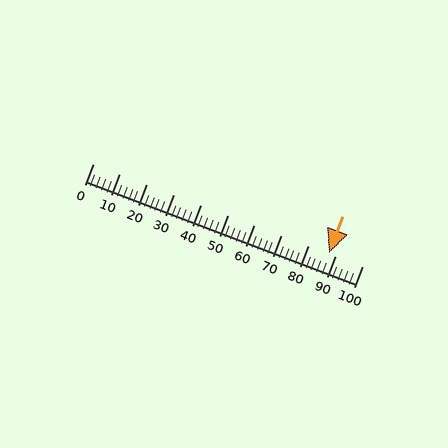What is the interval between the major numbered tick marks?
The major tick marks are spaced 10 units apart.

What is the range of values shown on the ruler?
The ruler shows values from 0 to 100.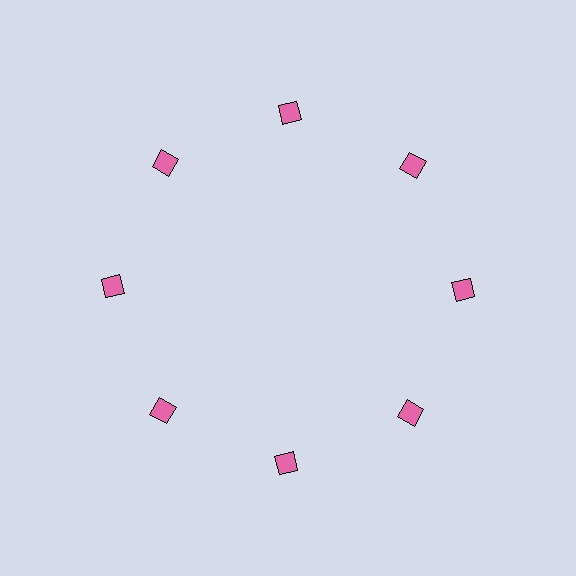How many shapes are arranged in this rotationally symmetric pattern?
There are 8 shapes, arranged in 8 groups of 1.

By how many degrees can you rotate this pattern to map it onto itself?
The pattern maps onto itself every 45 degrees of rotation.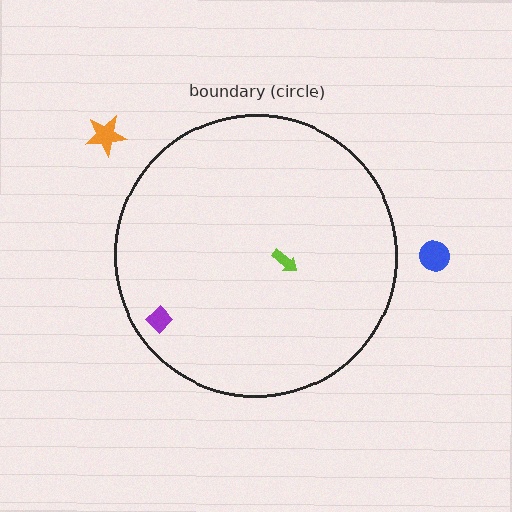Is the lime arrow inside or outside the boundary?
Inside.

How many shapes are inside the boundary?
2 inside, 2 outside.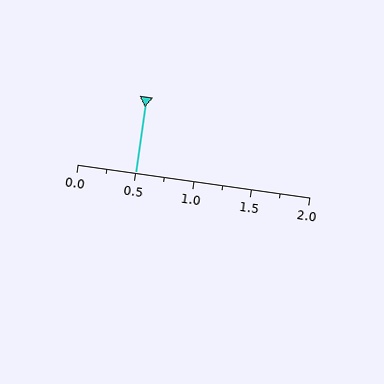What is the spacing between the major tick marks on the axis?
The major ticks are spaced 0.5 apart.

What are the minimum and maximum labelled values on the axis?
The axis runs from 0.0 to 2.0.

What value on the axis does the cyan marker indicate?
The marker indicates approximately 0.5.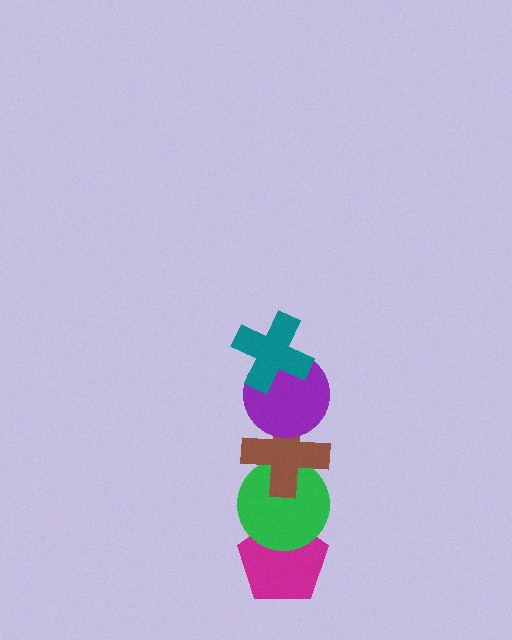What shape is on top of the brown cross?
The purple circle is on top of the brown cross.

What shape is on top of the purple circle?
The teal cross is on top of the purple circle.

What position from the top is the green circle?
The green circle is 4th from the top.